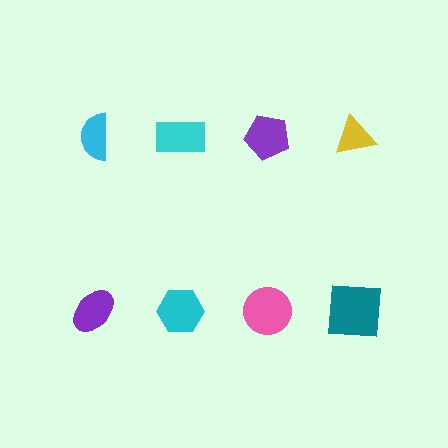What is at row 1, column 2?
A cyan rectangle.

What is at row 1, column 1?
A cyan semicircle.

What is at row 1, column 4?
A yellow triangle.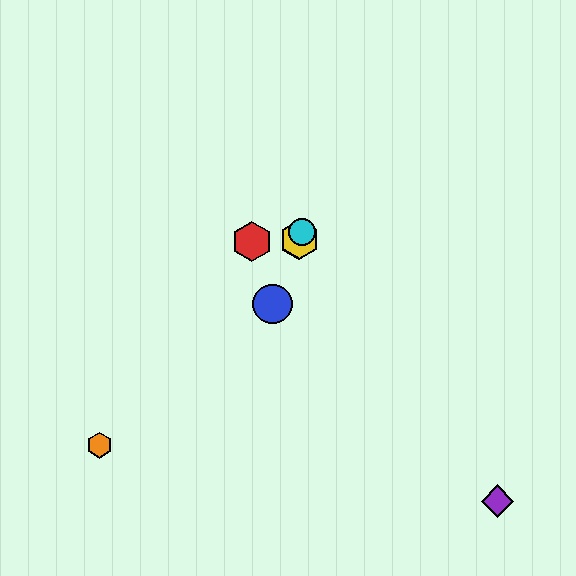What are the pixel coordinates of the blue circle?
The blue circle is at (273, 304).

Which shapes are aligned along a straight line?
The blue circle, the green hexagon, the yellow hexagon, the cyan circle are aligned along a straight line.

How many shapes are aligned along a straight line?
4 shapes (the blue circle, the green hexagon, the yellow hexagon, the cyan circle) are aligned along a straight line.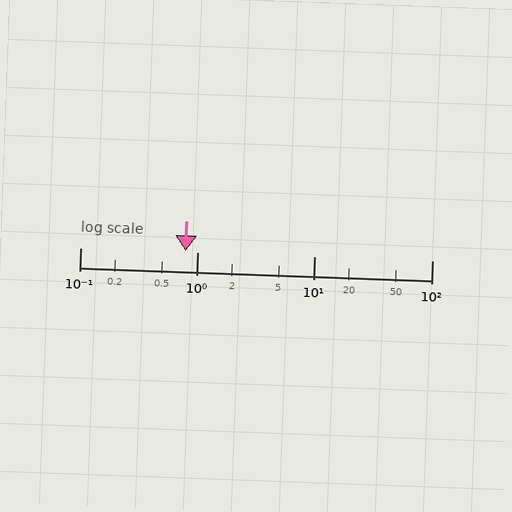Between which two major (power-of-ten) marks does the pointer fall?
The pointer is between 0.1 and 1.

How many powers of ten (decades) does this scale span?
The scale spans 3 decades, from 0.1 to 100.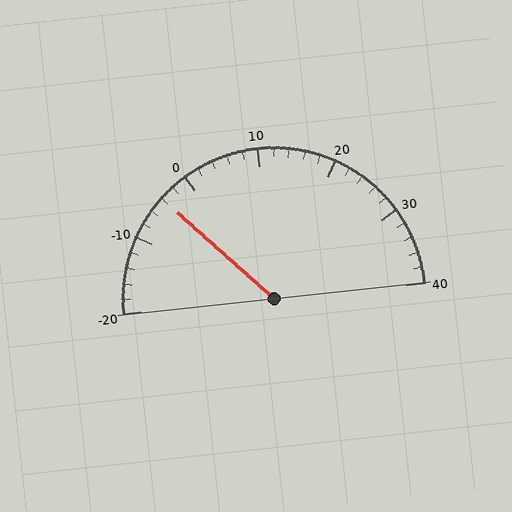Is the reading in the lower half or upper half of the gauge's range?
The reading is in the lower half of the range (-20 to 40).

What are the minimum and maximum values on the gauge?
The gauge ranges from -20 to 40.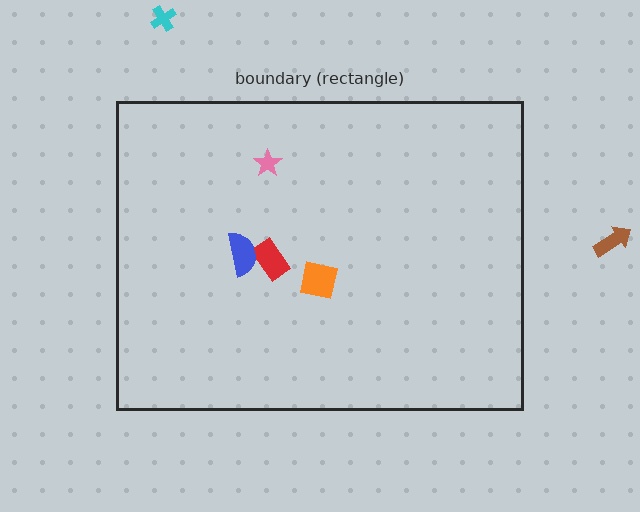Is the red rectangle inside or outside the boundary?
Inside.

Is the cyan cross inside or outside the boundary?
Outside.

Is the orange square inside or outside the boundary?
Inside.